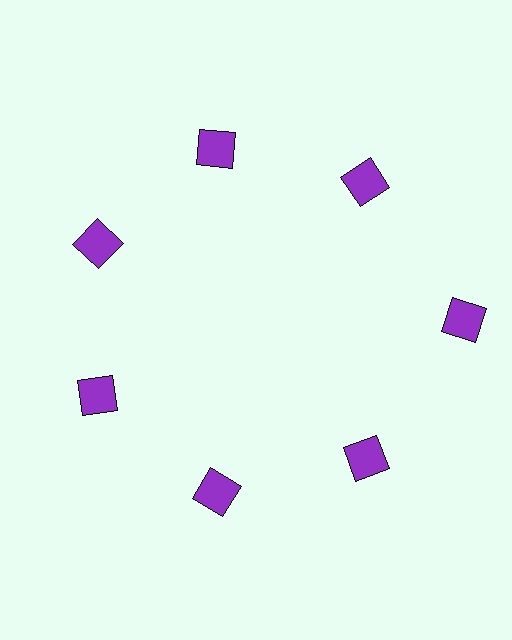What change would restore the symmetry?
The symmetry would be restored by moving it inward, back onto the ring so that all 7 squares sit at equal angles and equal distance from the center.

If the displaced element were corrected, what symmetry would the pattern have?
It would have 7-fold rotational symmetry — the pattern would map onto itself every 51 degrees.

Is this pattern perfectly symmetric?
No. The 7 purple squares are arranged in a ring, but one element near the 3 o'clock position is pushed outward from the center, breaking the 7-fold rotational symmetry.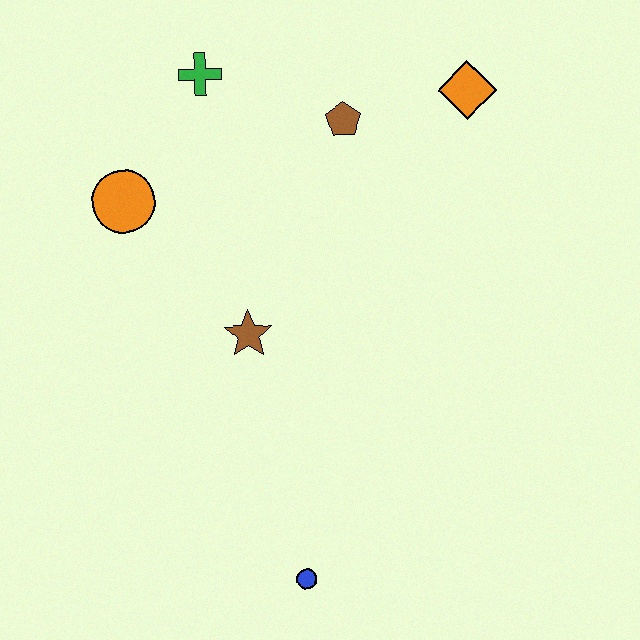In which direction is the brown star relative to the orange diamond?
The brown star is below the orange diamond.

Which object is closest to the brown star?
The orange circle is closest to the brown star.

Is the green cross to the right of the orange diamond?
No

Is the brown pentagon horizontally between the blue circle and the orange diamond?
Yes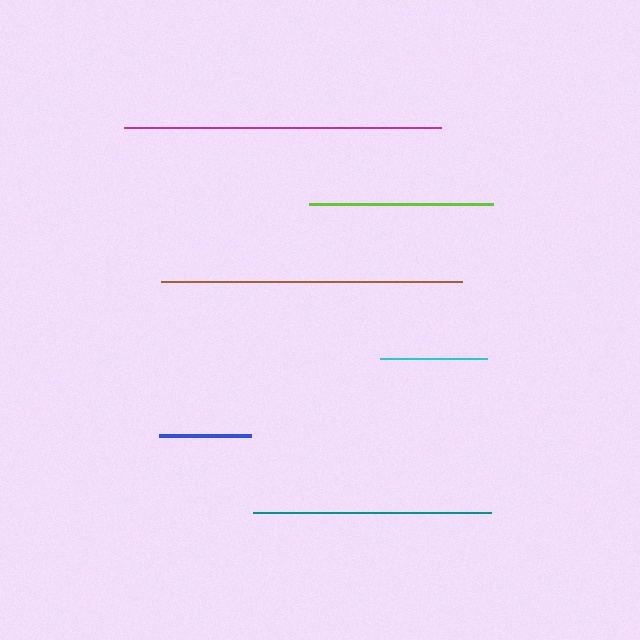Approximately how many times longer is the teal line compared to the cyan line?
The teal line is approximately 2.2 times the length of the cyan line.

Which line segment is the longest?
The magenta line is the longest at approximately 318 pixels.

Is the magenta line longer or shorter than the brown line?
The magenta line is longer than the brown line.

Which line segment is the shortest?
The blue line is the shortest at approximately 91 pixels.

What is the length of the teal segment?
The teal segment is approximately 238 pixels long.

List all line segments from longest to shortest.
From longest to shortest: magenta, brown, teal, lime, cyan, blue.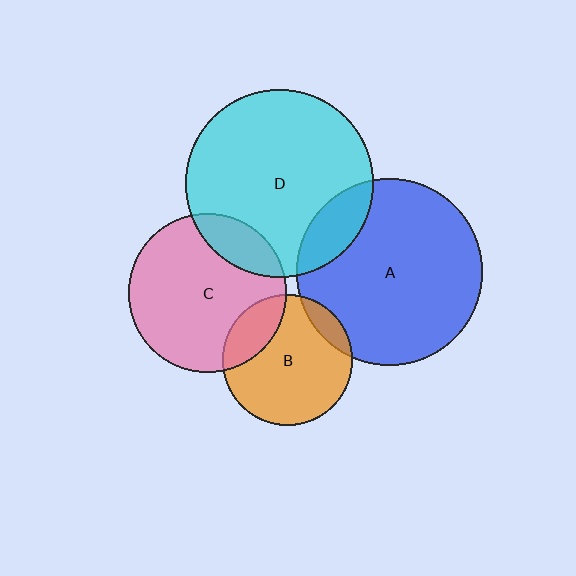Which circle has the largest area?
Circle D (cyan).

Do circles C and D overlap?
Yes.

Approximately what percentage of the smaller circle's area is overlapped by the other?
Approximately 15%.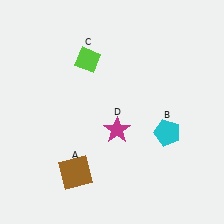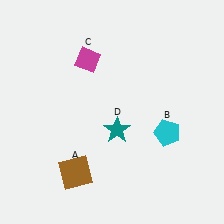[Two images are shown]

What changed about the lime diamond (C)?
In Image 1, C is lime. In Image 2, it changed to magenta.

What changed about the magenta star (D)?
In Image 1, D is magenta. In Image 2, it changed to teal.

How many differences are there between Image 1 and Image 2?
There are 2 differences between the two images.